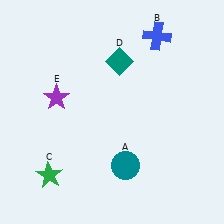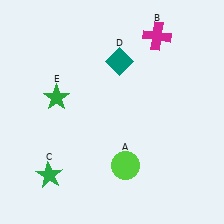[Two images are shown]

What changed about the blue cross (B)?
In Image 1, B is blue. In Image 2, it changed to magenta.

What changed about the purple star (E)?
In Image 1, E is purple. In Image 2, it changed to green.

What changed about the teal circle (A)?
In Image 1, A is teal. In Image 2, it changed to lime.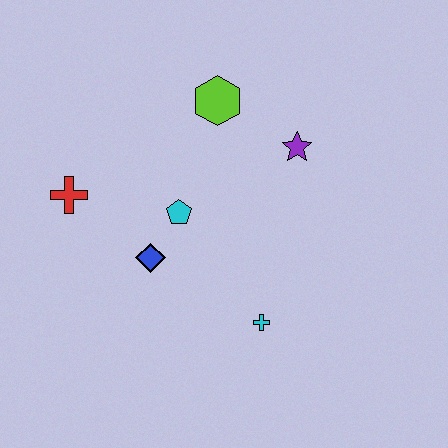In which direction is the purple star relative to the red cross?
The purple star is to the right of the red cross.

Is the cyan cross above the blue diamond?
No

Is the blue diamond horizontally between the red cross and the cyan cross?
Yes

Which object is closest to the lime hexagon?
The purple star is closest to the lime hexagon.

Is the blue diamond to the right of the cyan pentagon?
No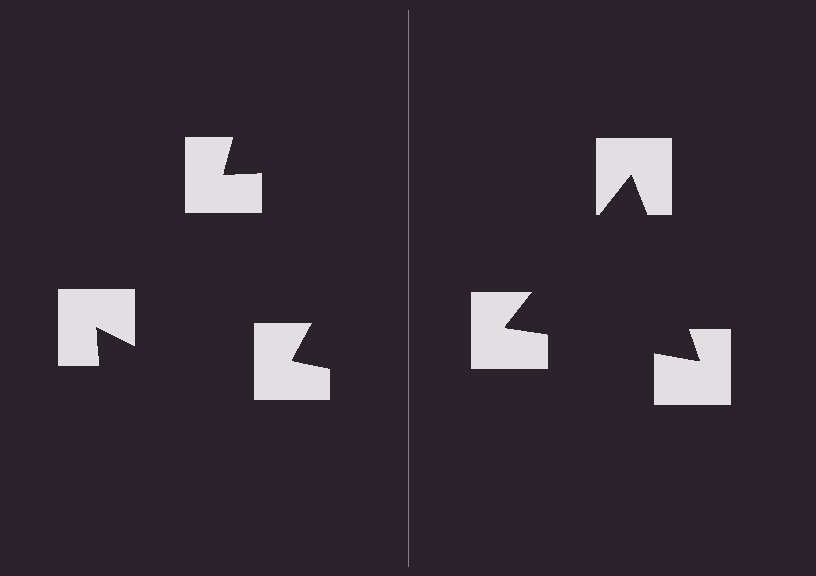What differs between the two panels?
The notched squares are positioned identically on both sides; only the wedge orientations differ. On the right they align to a triangle; on the left they are misaligned.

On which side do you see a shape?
An illusory triangle appears on the right side. On the left side the wedge cuts are rotated, so no coherent shape forms.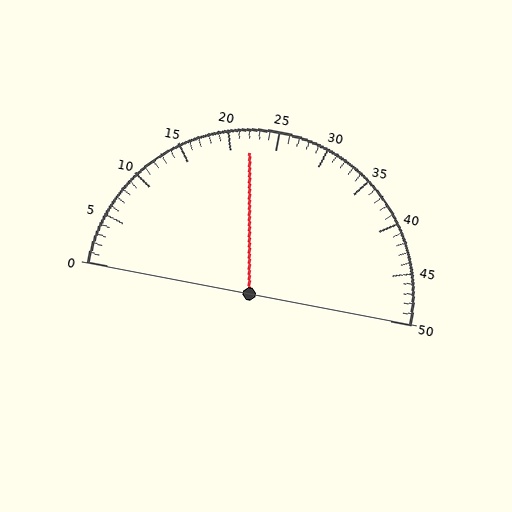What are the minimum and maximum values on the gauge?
The gauge ranges from 0 to 50.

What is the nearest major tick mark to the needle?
The nearest major tick mark is 20.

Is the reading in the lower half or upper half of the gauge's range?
The reading is in the lower half of the range (0 to 50).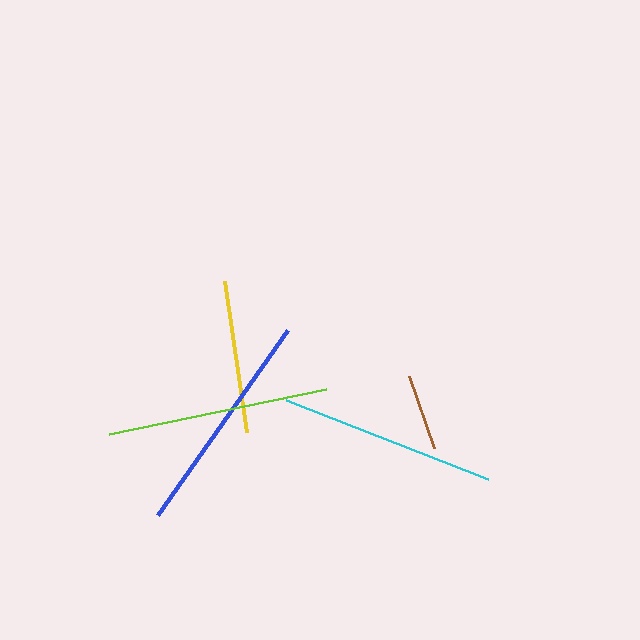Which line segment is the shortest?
The brown line is the shortest at approximately 77 pixels.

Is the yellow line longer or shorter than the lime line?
The lime line is longer than the yellow line.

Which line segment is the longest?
The blue line is the longest at approximately 226 pixels.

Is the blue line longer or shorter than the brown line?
The blue line is longer than the brown line.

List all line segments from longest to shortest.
From longest to shortest: blue, lime, cyan, yellow, brown.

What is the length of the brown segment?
The brown segment is approximately 77 pixels long.